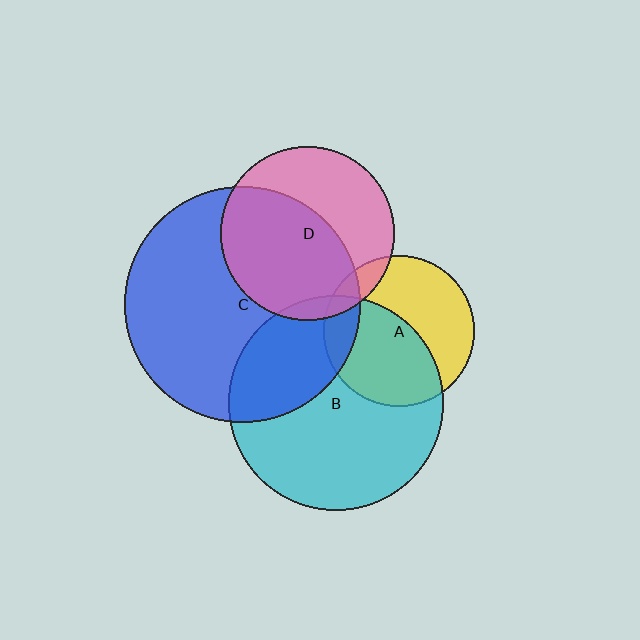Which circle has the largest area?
Circle C (blue).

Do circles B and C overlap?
Yes.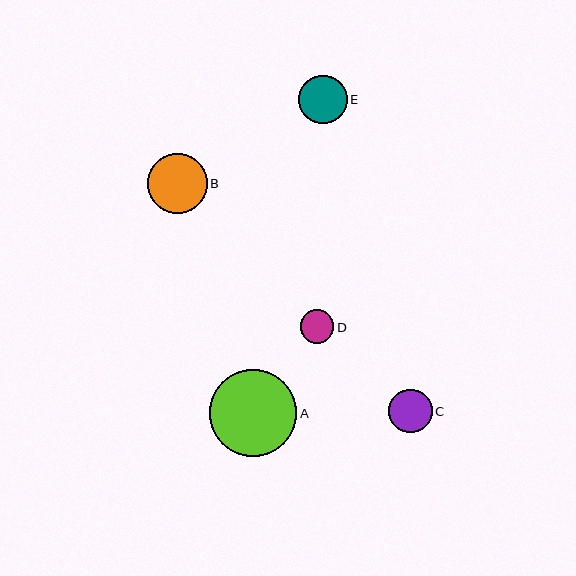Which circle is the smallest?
Circle D is the smallest with a size of approximately 34 pixels.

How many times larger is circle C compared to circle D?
Circle C is approximately 1.3 times the size of circle D.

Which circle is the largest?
Circle A is the largest with a size of approximately 87 pixels.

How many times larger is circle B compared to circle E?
Circle B is approximately 1.2 times the size of circle E.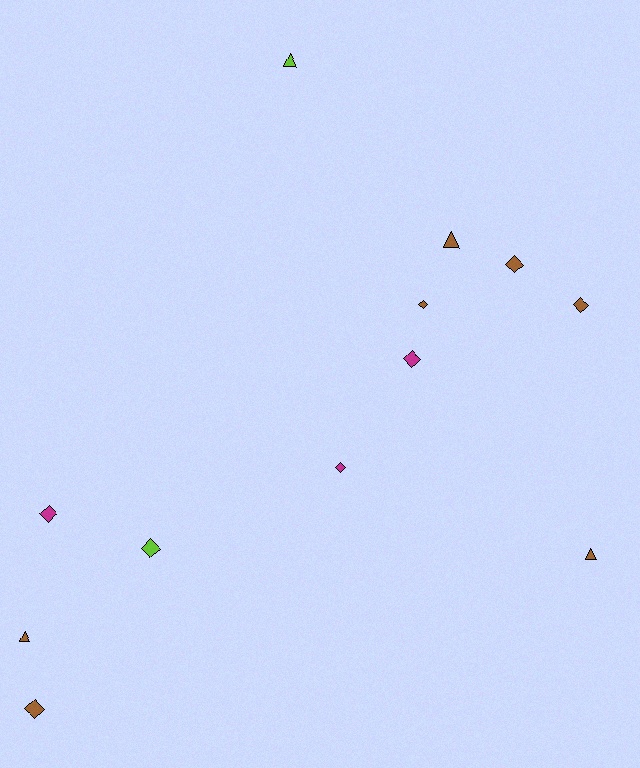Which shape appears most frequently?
Diamond, with 8 objects.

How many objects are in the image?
There are 12 objects.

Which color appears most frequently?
Brown, with 7 objects.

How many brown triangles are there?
There are 3 brown triangles.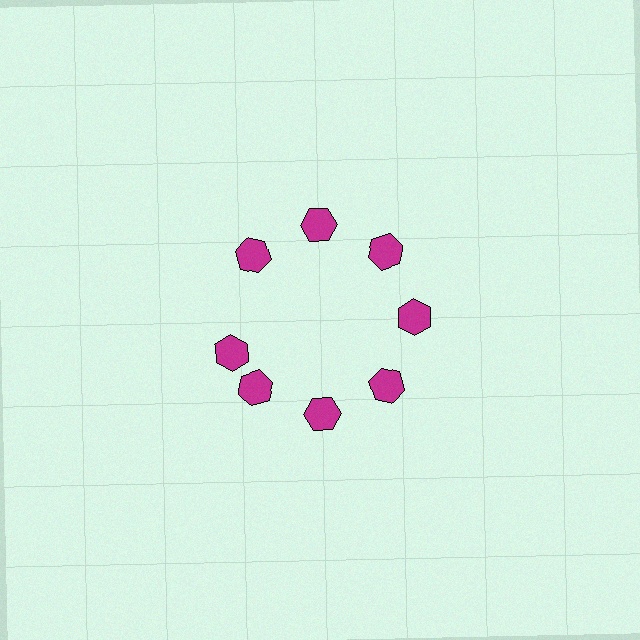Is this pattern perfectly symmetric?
No. The 8 magenta hexagons are arranged in a ring, but one element near the 9 o'clock position is rotated out of alignment along the ring, breaking the 8-fold rotational symmetry.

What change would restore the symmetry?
The symmetry would be restored by rotating it back into even spacing with its neighbors so that all 8 hexagons sit at equal angles and equal distance from the center.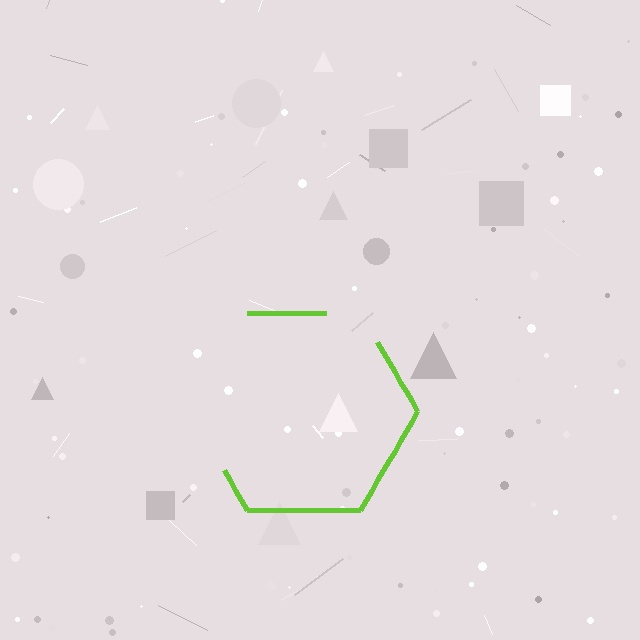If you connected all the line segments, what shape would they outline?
They would outline a hexagon.